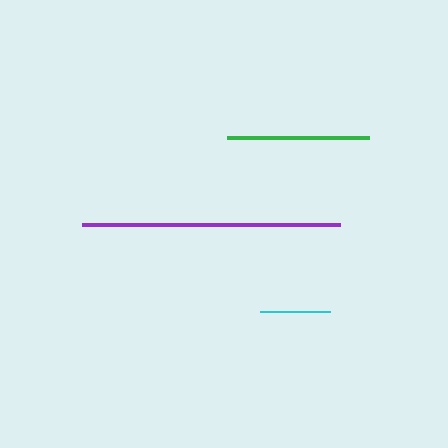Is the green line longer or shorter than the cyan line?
The green line is longer than the cyan line.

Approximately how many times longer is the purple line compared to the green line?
The purple line is approximately 1.8 times the length of the green line.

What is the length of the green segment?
The green segment is approximately 142 pixels long.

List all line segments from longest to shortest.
From longest to shortest: purple, green, cyan.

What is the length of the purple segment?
The purple segment is approximately 258 pixels long.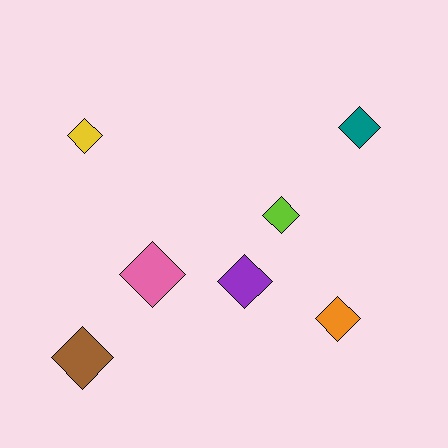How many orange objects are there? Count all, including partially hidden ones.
There is 1 orange object.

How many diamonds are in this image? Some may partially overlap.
There are 7 diamonds.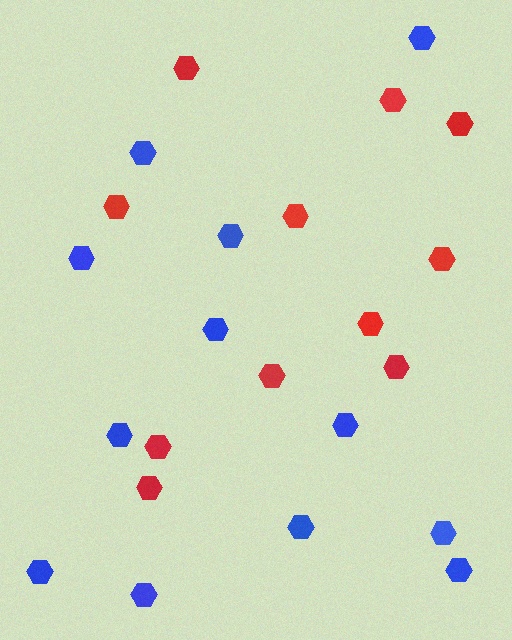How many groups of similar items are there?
There are 2 groups: one group of blue hexagons (12) and one group of red hexagons (11).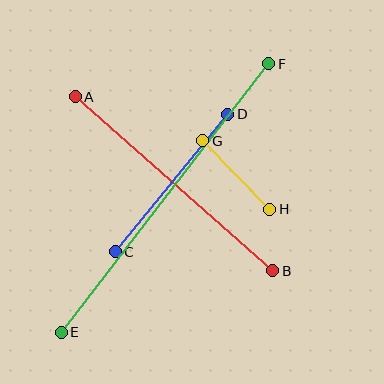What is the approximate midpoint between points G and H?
The midpoint is at approximately (236, 175) pixels.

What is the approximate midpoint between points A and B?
The midpoint is at approximately (174, 184) pixels.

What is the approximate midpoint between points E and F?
The midpoint is at approximately (165, 198) pixels.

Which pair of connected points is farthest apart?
Points E and F are farthest apart.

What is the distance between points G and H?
The distance is approximately 96 pixels.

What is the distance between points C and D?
The distance is approximately 178 pixels.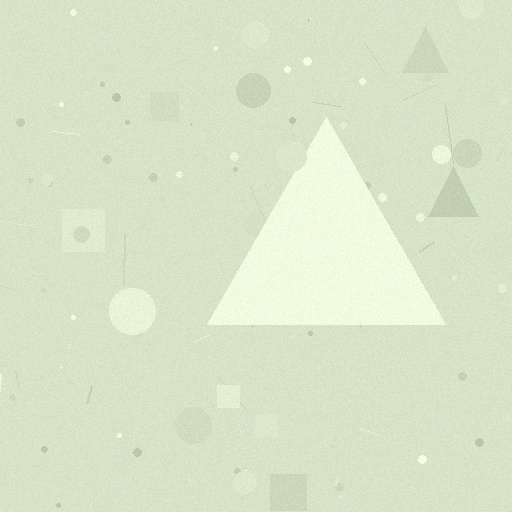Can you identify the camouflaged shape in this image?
The camouflaged shape is a triangle.